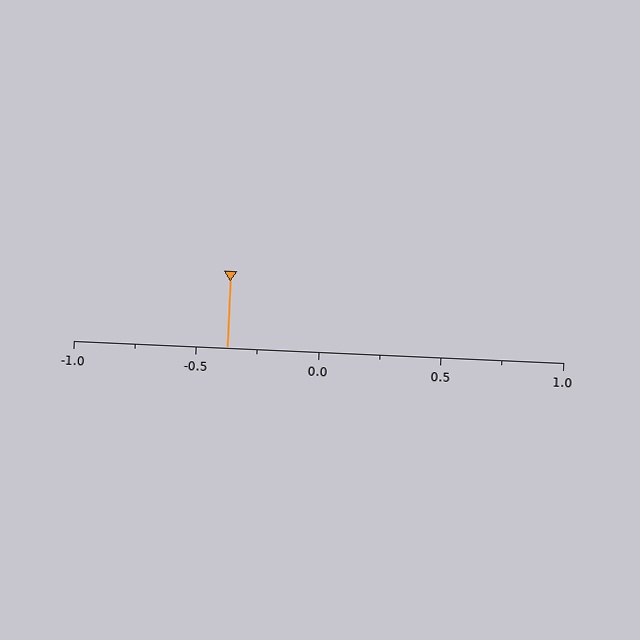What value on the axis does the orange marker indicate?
The marker indicates approximately -0.38.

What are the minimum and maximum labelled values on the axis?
The axis runs from -1.0 to 1.0.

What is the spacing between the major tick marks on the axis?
The major ticks are spaced 0.5 apart.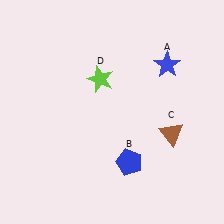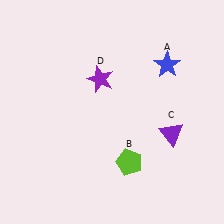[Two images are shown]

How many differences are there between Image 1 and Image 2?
There are 3 differences between the two images.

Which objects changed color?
B changed from blue to lime. C changed from brown to purple. D changed from lime to purple.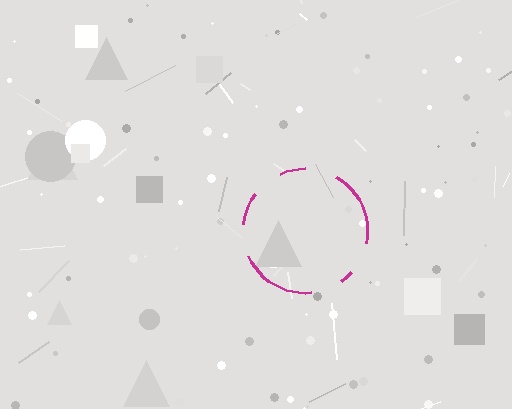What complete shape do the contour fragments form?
The contour fragments form a circle.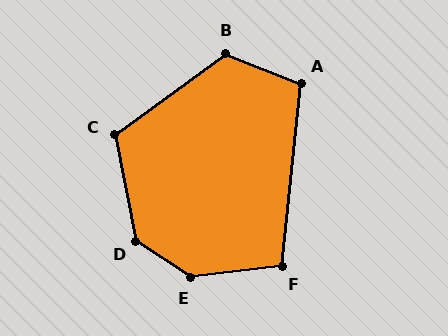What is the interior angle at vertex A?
Approximately 106 degrees (obtuse).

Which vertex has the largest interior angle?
E, at approximately 139 degrees.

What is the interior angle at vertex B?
Approximately 122 degrees (obtuse).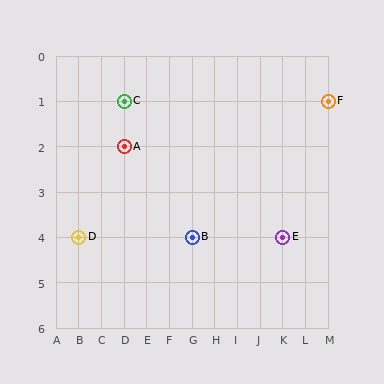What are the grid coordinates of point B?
Point B is at grid coordinates (G, 4).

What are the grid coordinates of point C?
Point C is at grid coordinates (D, 1).